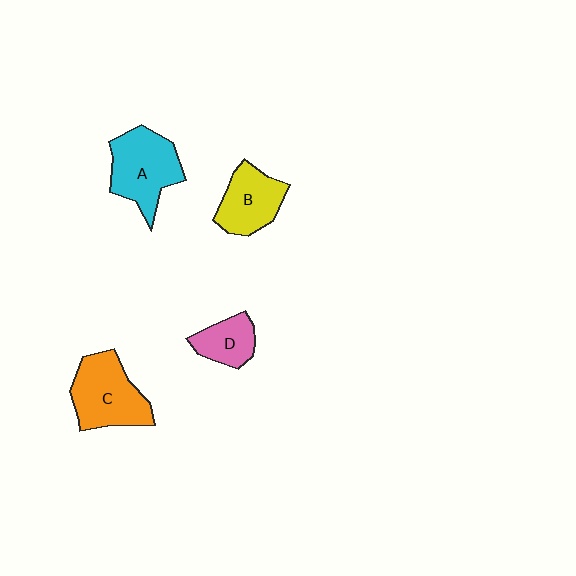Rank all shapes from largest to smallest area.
From largest to smallest: A (cyan), C (orange), B (yellow), D (pink).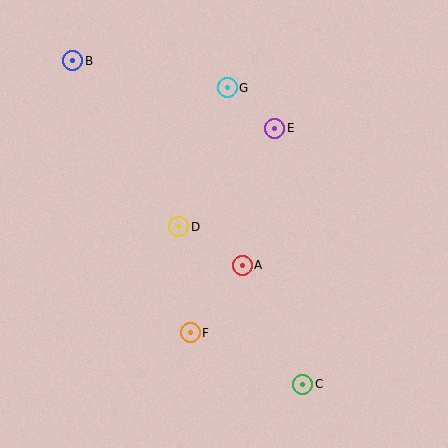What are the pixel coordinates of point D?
Point D is at (179, 227).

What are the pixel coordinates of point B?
Point B is at (73, 61).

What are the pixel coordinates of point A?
Point A is at (242, 265).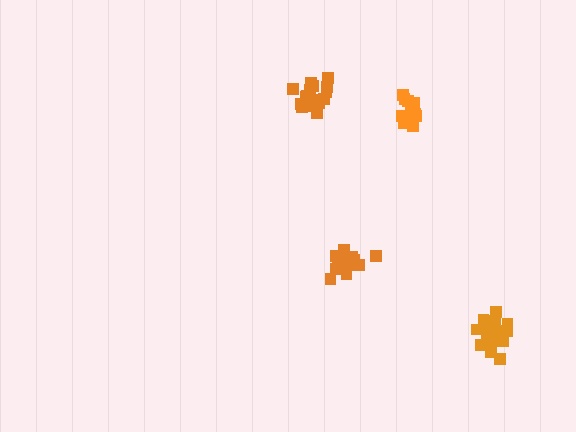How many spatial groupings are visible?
There are 4 spatial groupings.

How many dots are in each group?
Group 1: 13 dots, Group 2: 18 dots, Group 3: 17 dots, Group 4: 16 dots (64 total).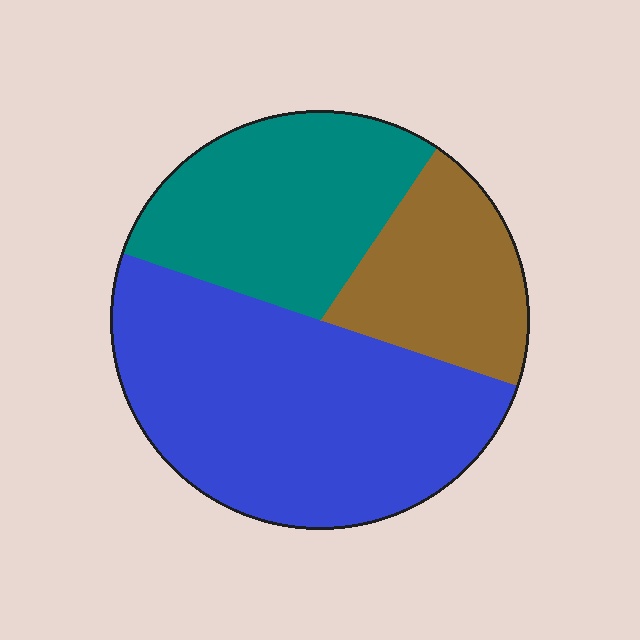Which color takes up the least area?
Brown, at roughly 20%.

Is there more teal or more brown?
Teal.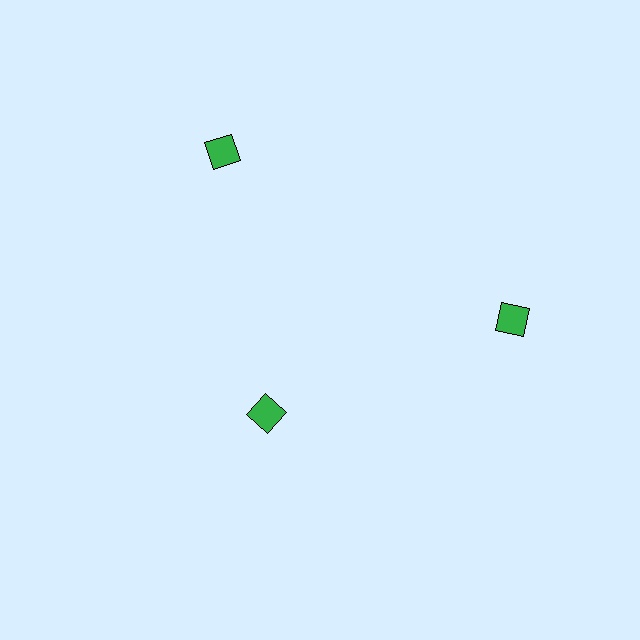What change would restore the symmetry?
The symmetry would be restored by moving it outward, back onto the ring so that all 3 diamonds sit at equal angles and equal distance from the center.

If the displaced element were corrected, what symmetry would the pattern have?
It would have 3-fold rotational symmetry — the pattern would map onto itself every 120 degrees.